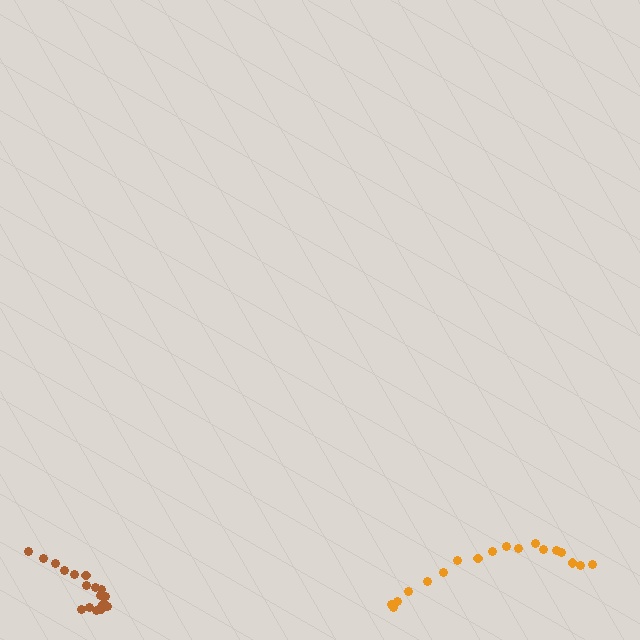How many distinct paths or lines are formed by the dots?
There are 2 distinct paths.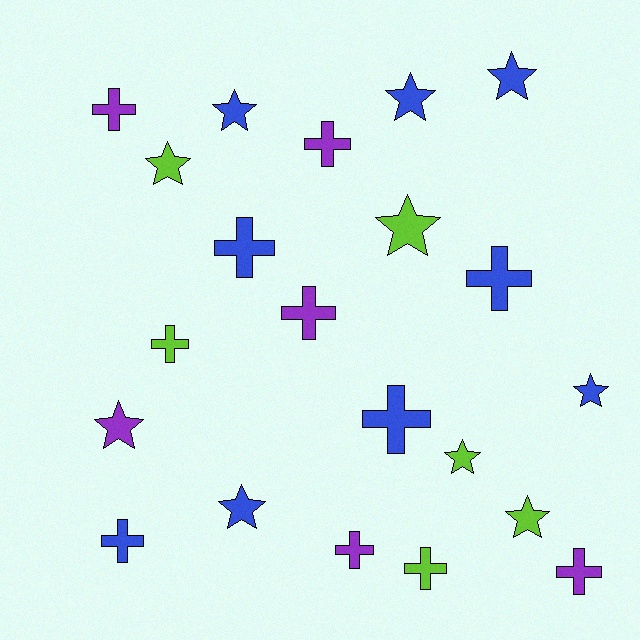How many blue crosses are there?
There are 4 blue crosses.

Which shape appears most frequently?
Cross, with 11 objects.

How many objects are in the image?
There are 21 objects.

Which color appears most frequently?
Blue, with 9 objects.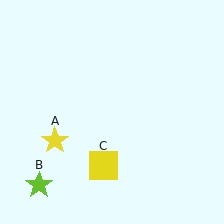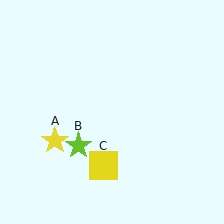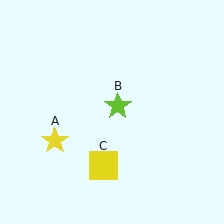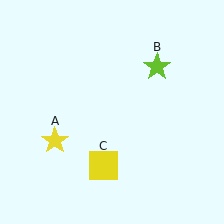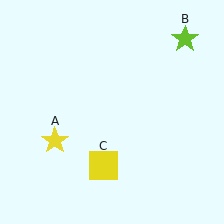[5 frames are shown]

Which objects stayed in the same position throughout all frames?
Yellow star (object A) and yellow square (object C) remained stationary.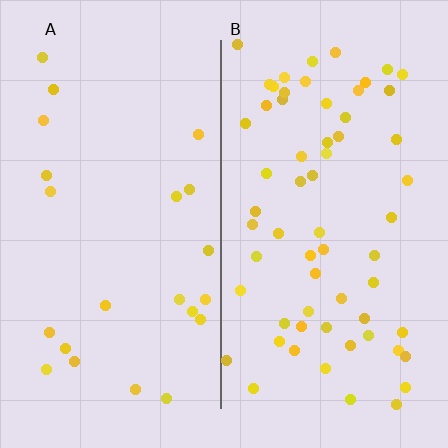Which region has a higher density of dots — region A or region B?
B (the right).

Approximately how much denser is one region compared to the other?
Approximately 2.8× — region B over region A.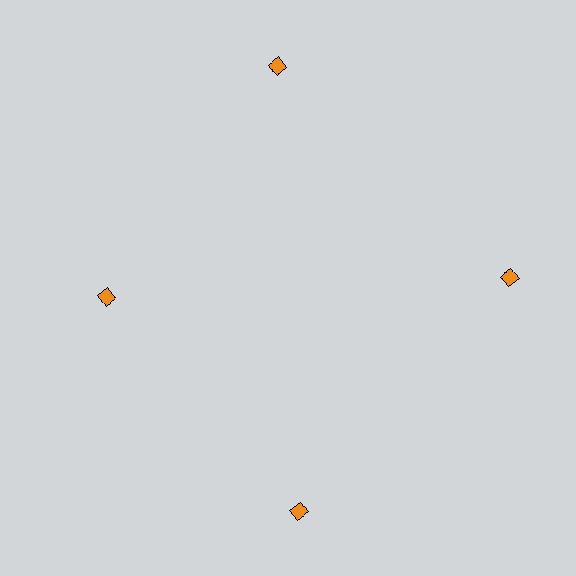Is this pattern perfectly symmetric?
No. The 4 orange diamonds are arranged in a ring, but one element near the 9 o'clock position is pulled inward toward the center, breaking the 4-fold rotational symmetry.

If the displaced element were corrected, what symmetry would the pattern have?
It would have 4-fold rotational symmetry — the pattern would map onto itself every 90 degrees.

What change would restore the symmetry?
The symmetry would be restored by moving it outward, back onto the ring so that all 4 diamonds sit at equal angles and equal distance from the center.